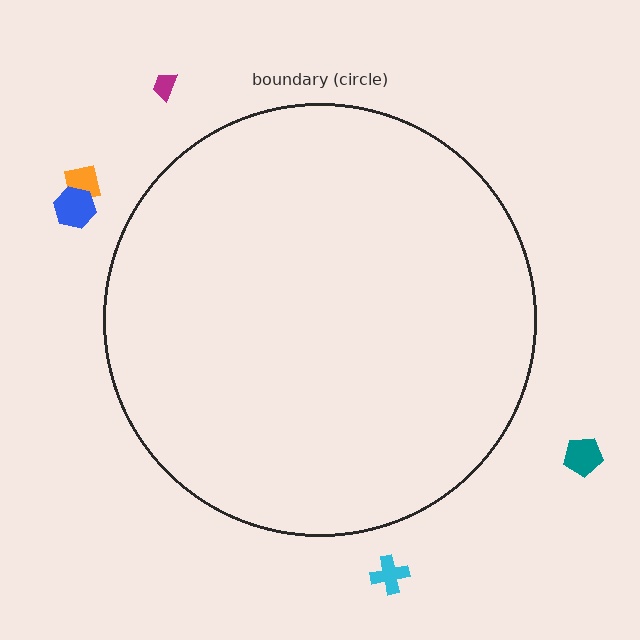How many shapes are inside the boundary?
0 inside, 5 outside.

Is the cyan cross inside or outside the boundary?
Outside.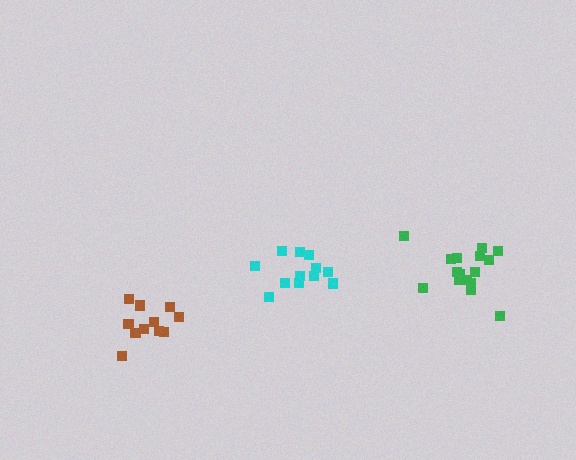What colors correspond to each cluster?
The clusters are colored: green, cyan, brown.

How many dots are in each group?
Group 1: 16 dots, Group 2: 12 dots, Group 3: 12 dots (40 total).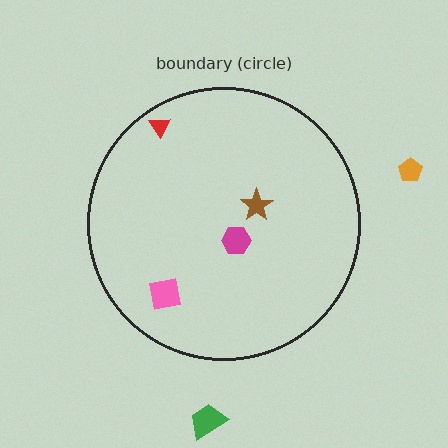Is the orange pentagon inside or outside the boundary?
Outside.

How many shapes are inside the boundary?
4 inside, 2 outside.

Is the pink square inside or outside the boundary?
Inside.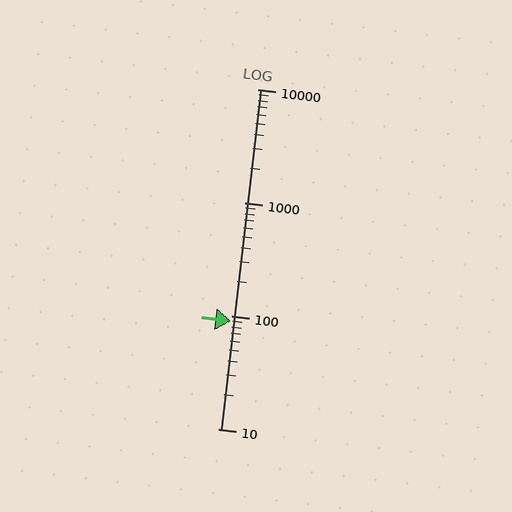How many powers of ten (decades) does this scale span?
The scale spans 3 decades, from 10 to 10000.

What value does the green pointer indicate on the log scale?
The pointer indicates approximately 89.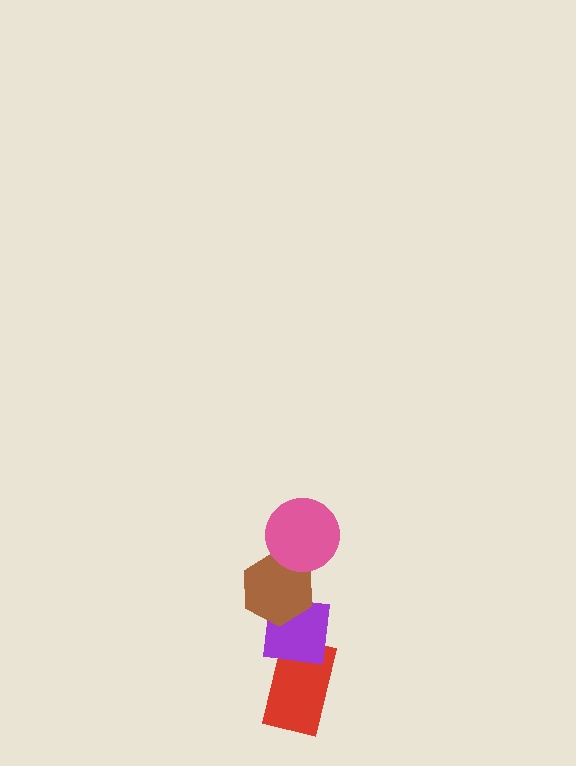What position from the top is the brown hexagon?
The brown hexagon is 2nd from the top.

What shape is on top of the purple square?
The brown hexagon is on top of the purple square.